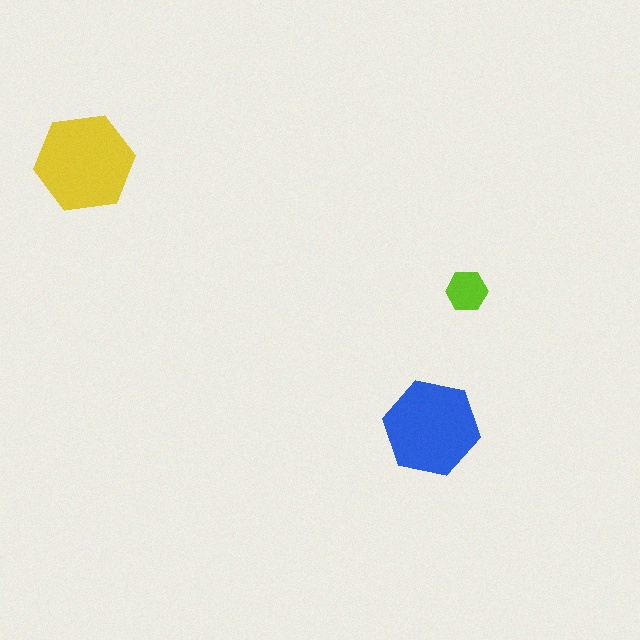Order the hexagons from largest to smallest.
the yellow one, the blue one, the lime one.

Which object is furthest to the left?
The yellow hexagon is leftmost.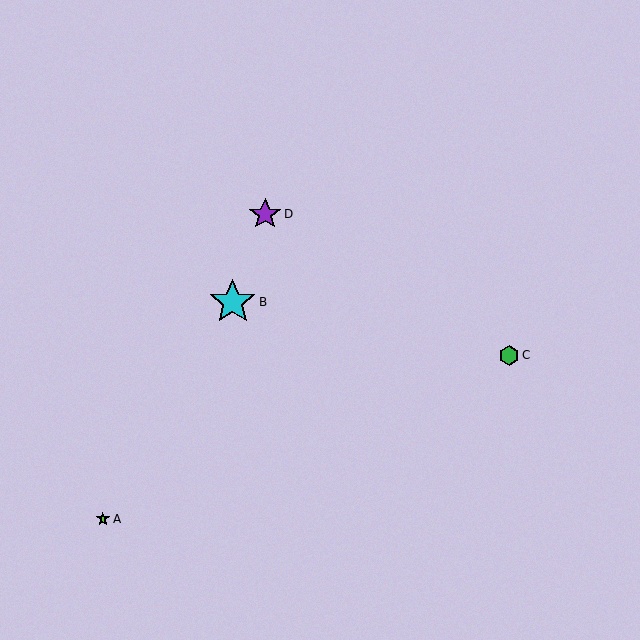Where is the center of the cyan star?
The center of the cyan star is at (233, 302).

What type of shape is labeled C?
Shape C is a green hexagon.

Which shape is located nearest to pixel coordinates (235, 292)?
The cyan star (labeled B) at (233, 302) is nearest to that location.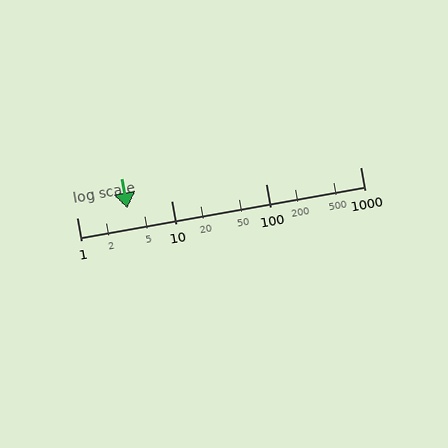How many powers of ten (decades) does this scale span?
The scale spans 3 decades, from 1 to 1000.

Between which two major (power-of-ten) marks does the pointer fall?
The pointer is between 1 and 10.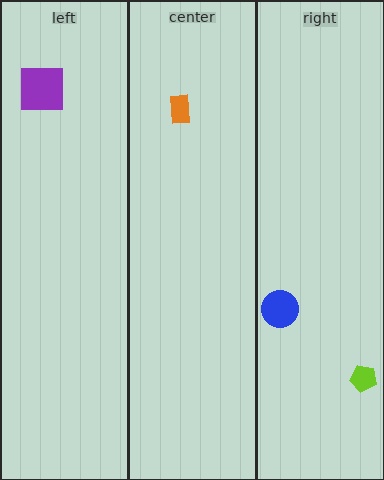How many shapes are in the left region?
1.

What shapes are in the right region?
The blue circle, the lime pentagon.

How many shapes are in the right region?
2.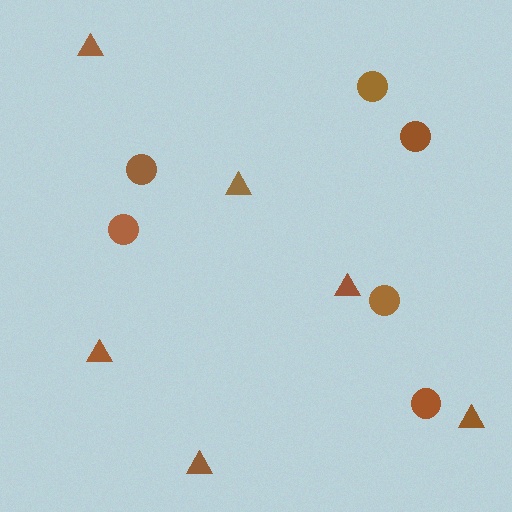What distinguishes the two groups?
There are 2 groups: one group of triangles (6) and one group of circles (6).